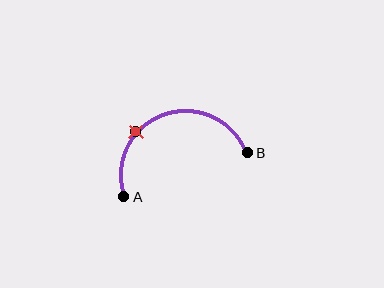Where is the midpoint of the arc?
The arc midpoint is the point on the curve farthest from the straight line joining A and B. It sits above that line.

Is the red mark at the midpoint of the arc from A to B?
No. The red mark lies on the arc but is closer to endpoint A. The arc midpoint would be at the point on the curve equidistant along the arc from both A and B.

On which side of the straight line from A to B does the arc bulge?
The arc bulges above the straight line connecting A and B.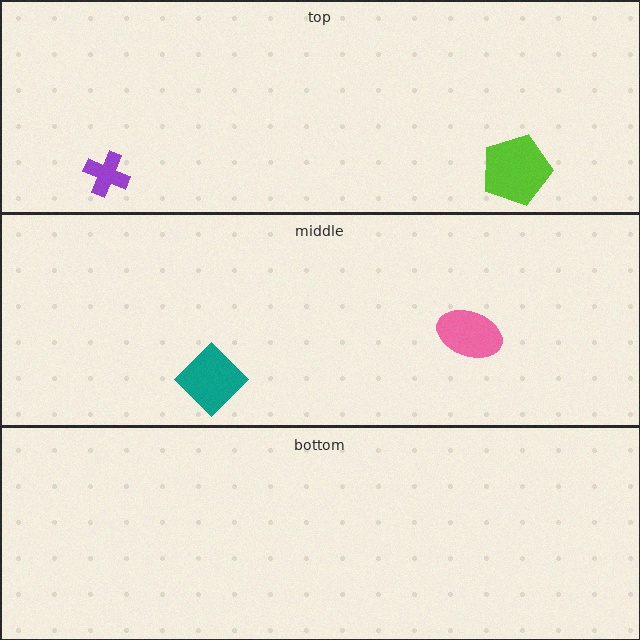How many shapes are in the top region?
2.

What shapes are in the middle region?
The pink ellipse, the teal diamond.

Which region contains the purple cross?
The top region.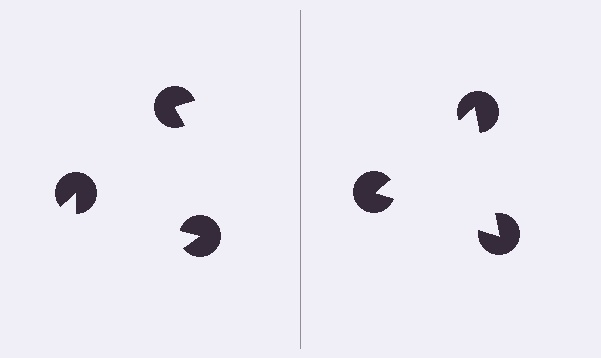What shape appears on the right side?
An illusory triangle.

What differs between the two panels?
The pac-man discs are positioned identically on both sides; only the wedge orientations differ. On the right they align to a triangle; on the left they are misaligned.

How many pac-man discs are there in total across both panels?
6 — 3 on each side.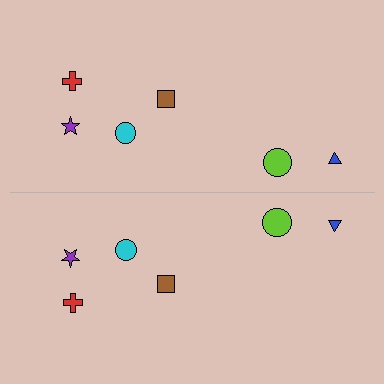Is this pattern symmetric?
Yes, this pattern has bilateral (reflection) symmetry.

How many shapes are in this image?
There are 12 shapes in this image.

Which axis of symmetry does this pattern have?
The pattern has a horizontal axis of symmetry running through the center of the image.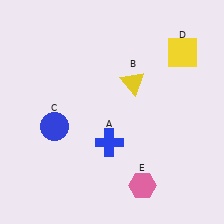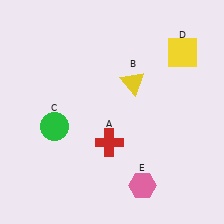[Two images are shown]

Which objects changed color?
A changed from blue to red. C changed from blue to green.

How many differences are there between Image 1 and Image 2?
There are 2 differences between the two images.